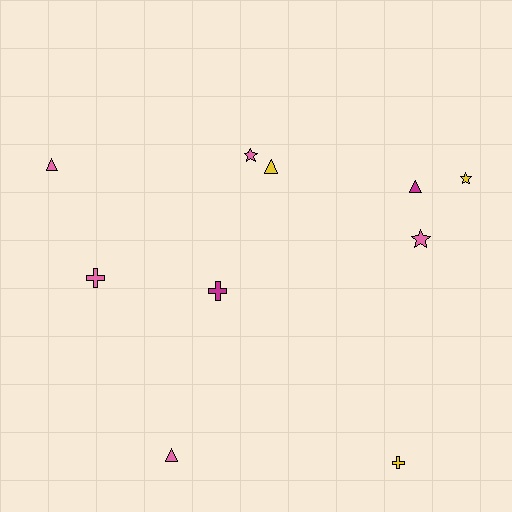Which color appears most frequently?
Pink, with 5 objects.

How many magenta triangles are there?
There is 1 magenta triangle.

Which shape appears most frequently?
Triangle, with 4 objects.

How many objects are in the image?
There are 10 objects.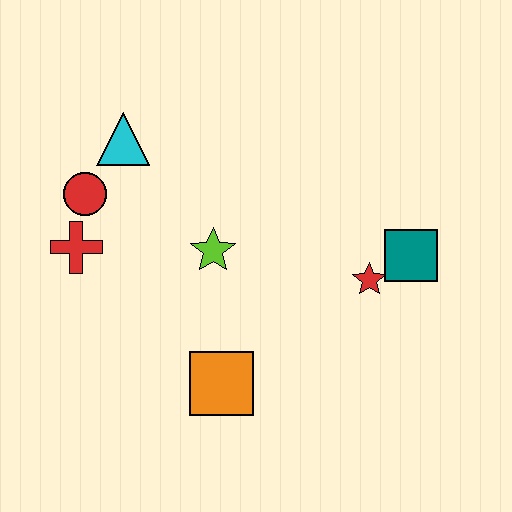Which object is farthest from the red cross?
The teal square is farthest from the red cross.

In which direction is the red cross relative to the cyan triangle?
The red cross is below the cyan triangle.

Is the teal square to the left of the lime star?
No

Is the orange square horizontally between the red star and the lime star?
Yes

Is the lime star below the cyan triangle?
Yes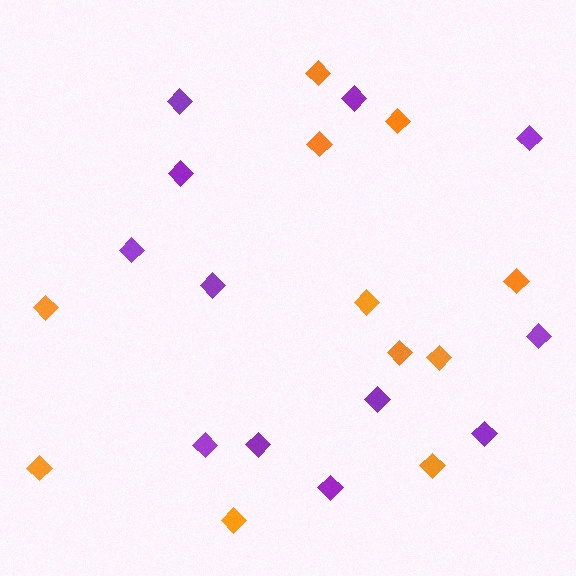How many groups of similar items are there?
There are 2 groups: one group of orange diamonds (11) and one group of purple diamonds (12).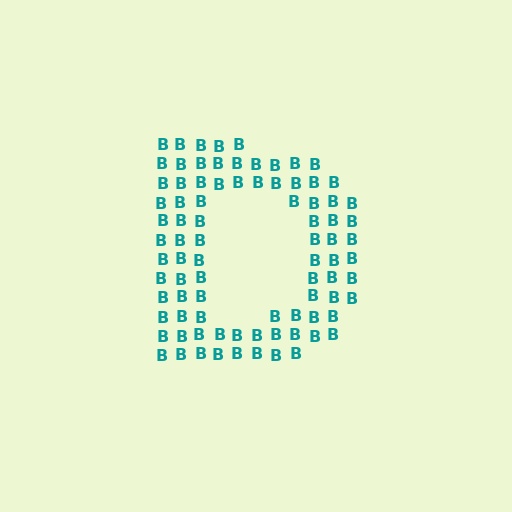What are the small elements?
The small elements are letter B's.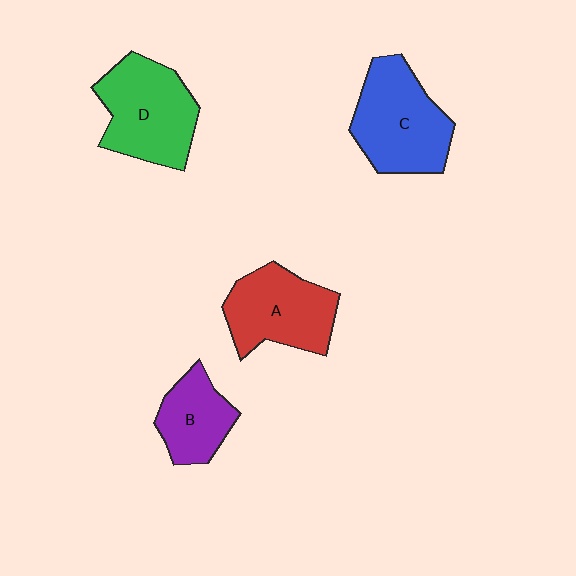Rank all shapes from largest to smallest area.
From largest to smallest: C (blue), D (green), A (red), B (purple).